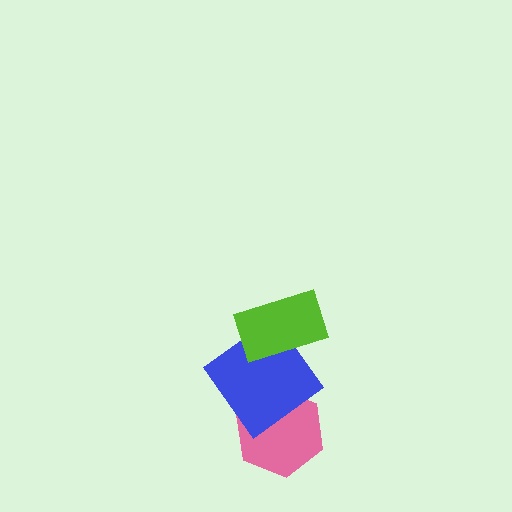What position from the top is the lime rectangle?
The lime rectangle is 1st from the top.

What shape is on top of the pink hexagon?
The blue diamond is on top of the pink hexagon.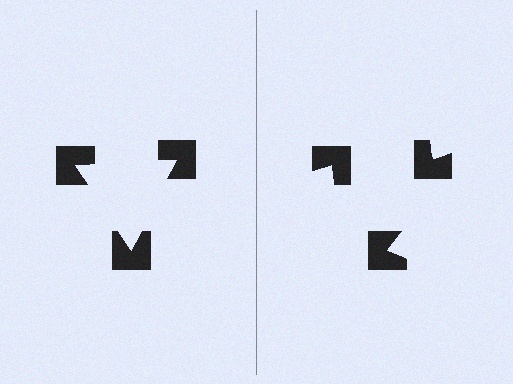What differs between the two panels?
The notched squares are positioned identically on both sides; only the wedge orientations differ. On the left they align to a triangle; on the right they are misaligned.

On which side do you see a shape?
An illusory triangle appears on the left side. On the right side the wedge cuts are rotated, so no coherent shape forms.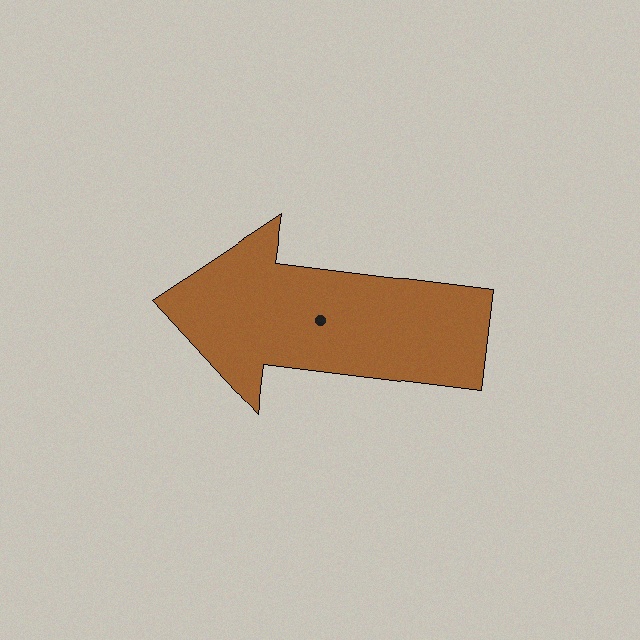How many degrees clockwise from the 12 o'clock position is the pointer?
Approximately 277 degrees.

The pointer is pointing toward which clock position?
Roughly 9 o'clock.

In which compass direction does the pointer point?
West.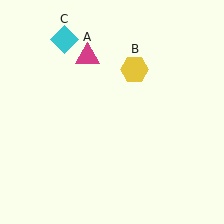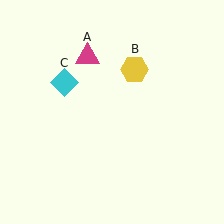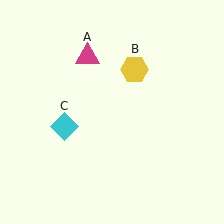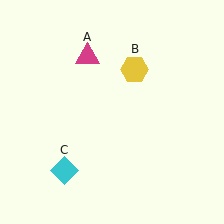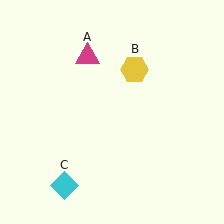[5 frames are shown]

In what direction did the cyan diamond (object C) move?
The cyan diamond (object C) moved down.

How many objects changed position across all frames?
1 object changed position: cyan diamond (object C).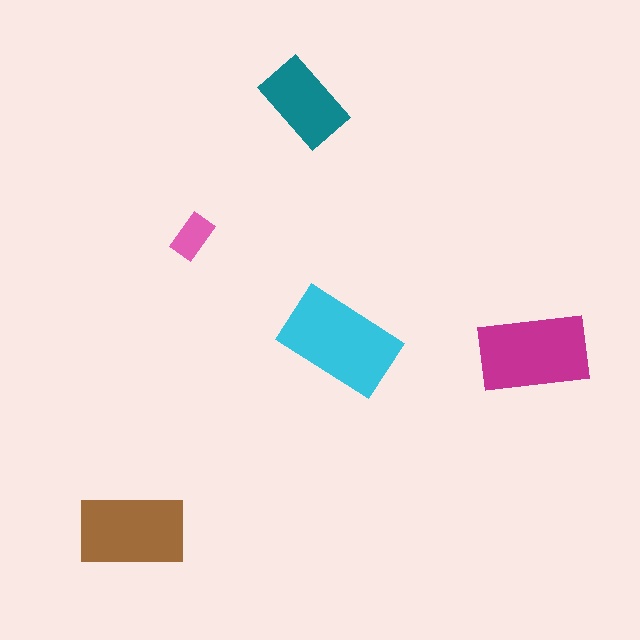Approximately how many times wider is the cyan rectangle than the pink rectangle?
About 2.5 times wider.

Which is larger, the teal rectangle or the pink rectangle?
The teal one.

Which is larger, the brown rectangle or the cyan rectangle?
The cyan one.